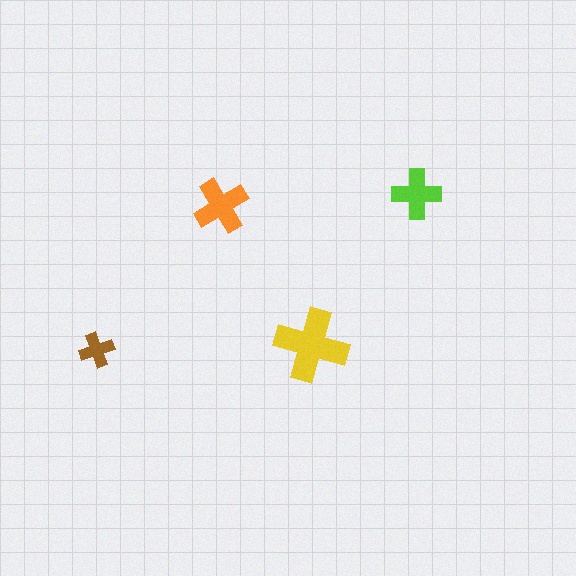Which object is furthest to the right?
The lime cross is rightmost.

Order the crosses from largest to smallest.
the yellow one, the orange one, the lime one, the brown one.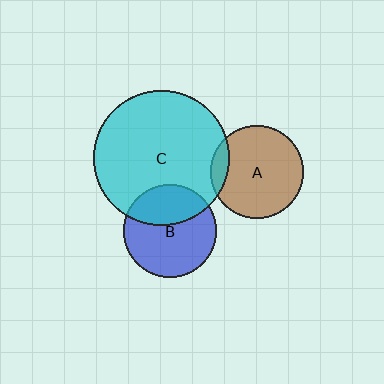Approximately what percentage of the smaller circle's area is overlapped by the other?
Approximately 10%.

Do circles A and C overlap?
Yes.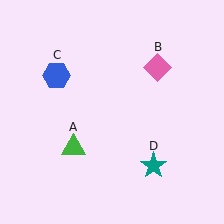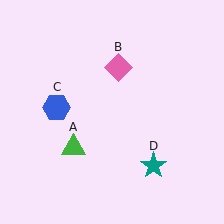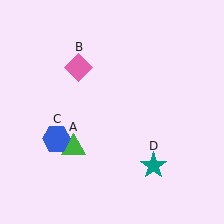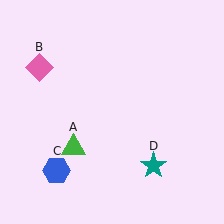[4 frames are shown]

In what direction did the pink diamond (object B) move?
The pink diamond (object B) moved left.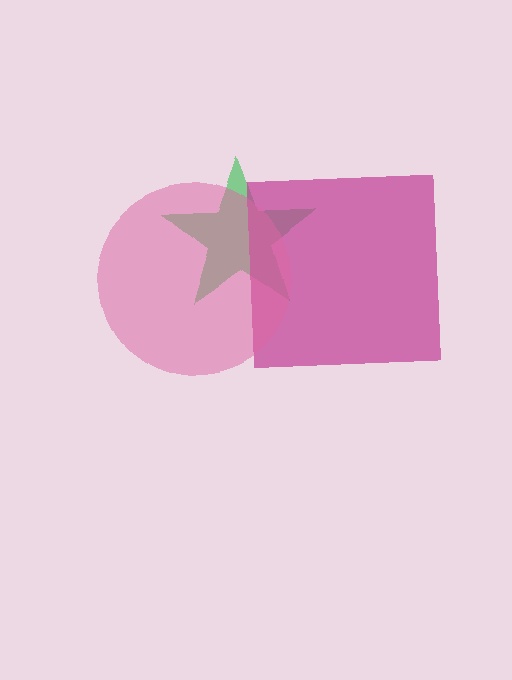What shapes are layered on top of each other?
The layered shapes are: a green star, a magenta square, a pink circle.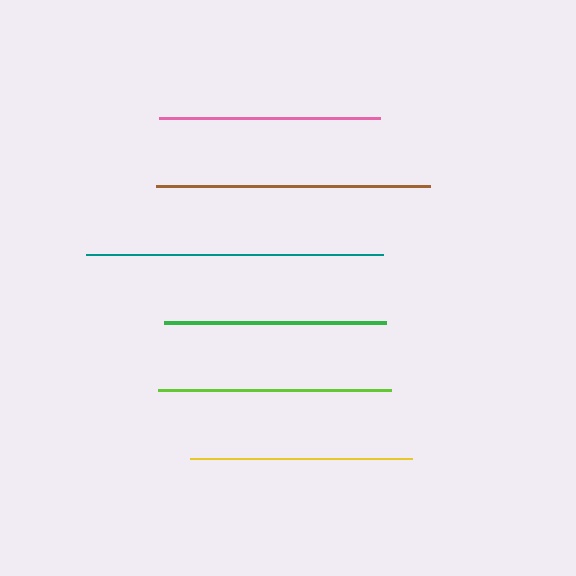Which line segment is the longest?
The teal line is the longest at approximately 297 pixels.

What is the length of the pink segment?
The pink segment is approximately 221 pixels long.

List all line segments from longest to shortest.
From longest to shortest: teal, brown, lime, green, yellow, pink.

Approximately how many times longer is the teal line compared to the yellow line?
The teal line is approximately 1.3 times the length of the yellow line.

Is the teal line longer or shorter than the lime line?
The teal line is longer than the lime line.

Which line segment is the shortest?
The pink line is the shortest at approximately 221 pixels.